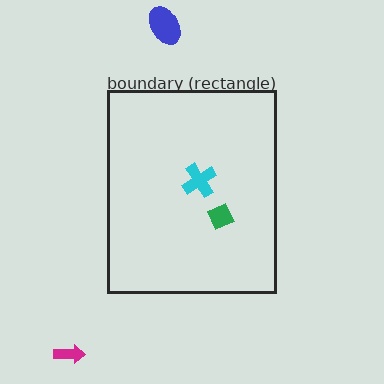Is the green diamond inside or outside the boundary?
Inside.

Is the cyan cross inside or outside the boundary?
Inside.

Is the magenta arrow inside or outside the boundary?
Outside.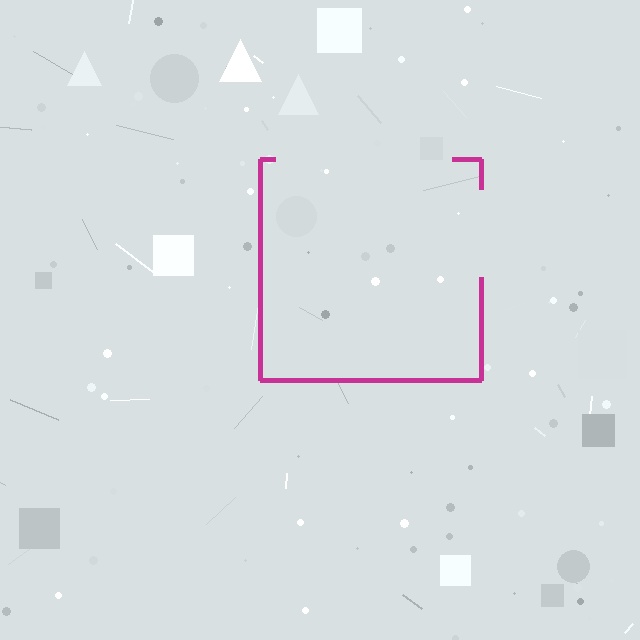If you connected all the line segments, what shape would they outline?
They would outline a square.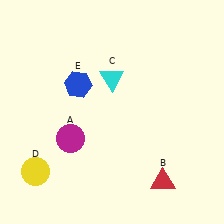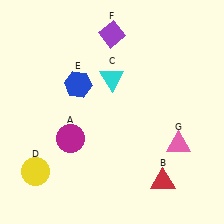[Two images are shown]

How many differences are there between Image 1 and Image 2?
There are 2 differences between the two images.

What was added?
A purple diamond (F), a pink triangle (G) were added in Image 2.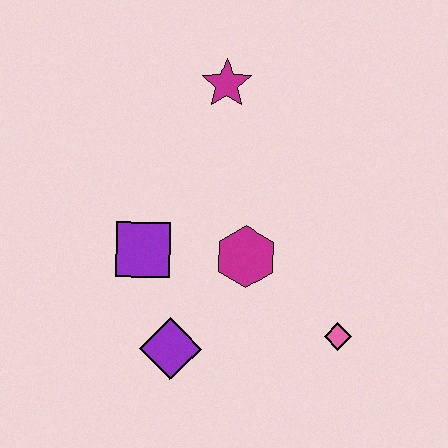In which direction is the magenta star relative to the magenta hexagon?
The magenta star is above the magenta hexagon.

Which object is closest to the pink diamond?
The magenta hexagon is closest to the pink diamond.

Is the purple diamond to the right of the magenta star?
No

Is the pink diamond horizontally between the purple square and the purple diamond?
No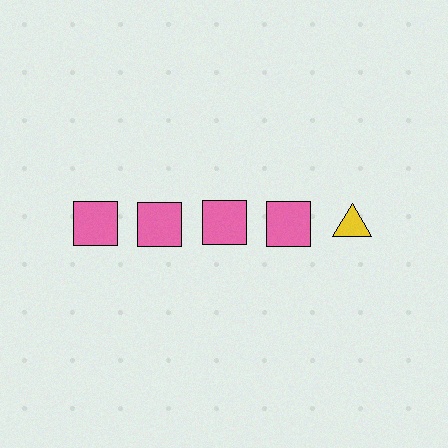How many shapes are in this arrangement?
There are 5 shapes arranged in a grid pattern.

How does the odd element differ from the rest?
It differs in both color (yellow instead of pink) and shape (triangle instead of square).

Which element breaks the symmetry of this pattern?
The yellow triangle in the top row, rightmost column breaks the symmetry. All other shapes are pink squares.